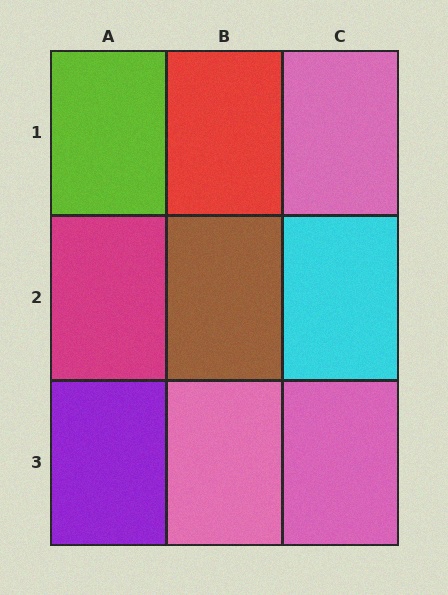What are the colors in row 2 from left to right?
Magenta, brown, cyan.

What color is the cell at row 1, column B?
Red.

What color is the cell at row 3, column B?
Pink.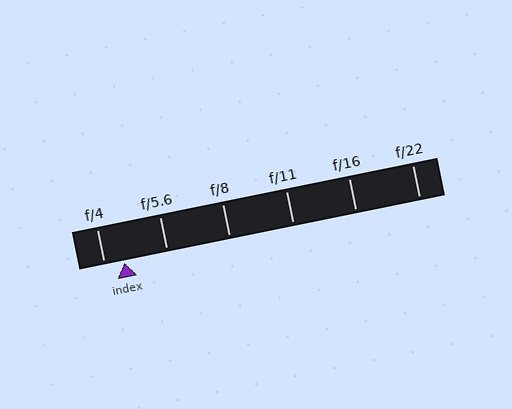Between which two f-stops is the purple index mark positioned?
The index mark is between f/4 and f/5.6.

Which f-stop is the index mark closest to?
The index mark is closest to f/4.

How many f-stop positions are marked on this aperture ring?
There are 6 f-stop positions marked.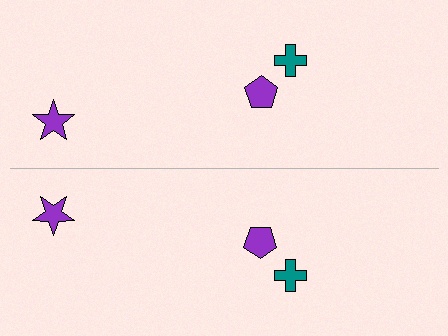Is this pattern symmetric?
Yes, this pattern has bilateral (reflection) symmetry.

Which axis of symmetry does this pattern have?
The pattern has a horizontal axis of symmetry running through the center of the image.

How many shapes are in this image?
There are 6 shapes in this image.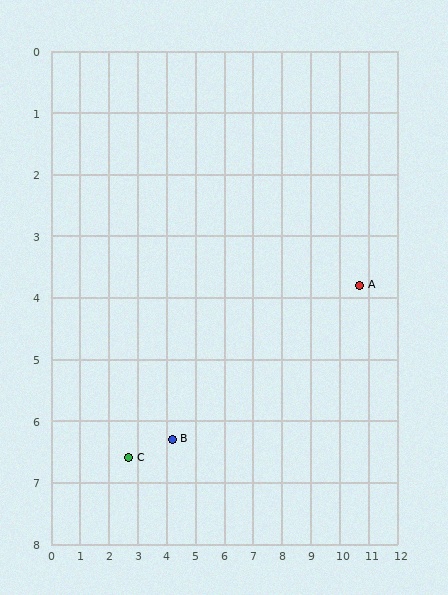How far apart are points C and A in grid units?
Points C and A are about 8.5 grid units apart.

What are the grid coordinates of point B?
Point B is at approximately (4.2, 6.3).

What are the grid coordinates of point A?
Point A is at approximately (10.7, 3.8).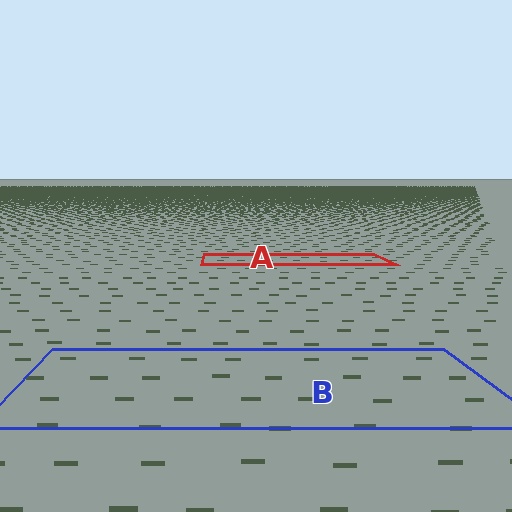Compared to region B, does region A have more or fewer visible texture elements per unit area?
Region A has more texture elements per unit area — they are packed more densely because it is farther away.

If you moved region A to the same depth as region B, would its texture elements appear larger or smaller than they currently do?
They would appear larger. At a closer depth, the same texture elements are projected at a bigger on-screen size.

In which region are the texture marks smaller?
The texture marks are smaller in region A, because it is farther away.